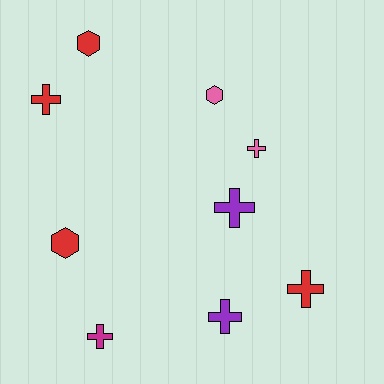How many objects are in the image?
There are 9 objects.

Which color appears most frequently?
Red, with 4 objects.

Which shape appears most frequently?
Cross, with 6 objects.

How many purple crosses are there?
There are 2 purple crosses.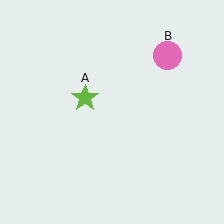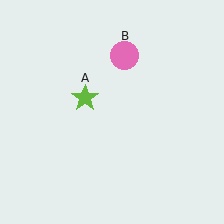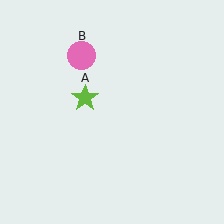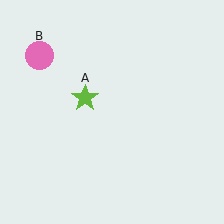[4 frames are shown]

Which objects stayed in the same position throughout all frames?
Lime star (object A) remained stationary.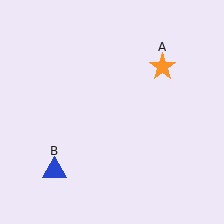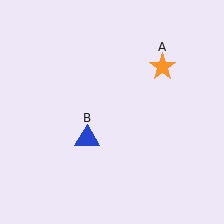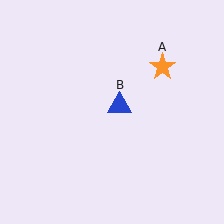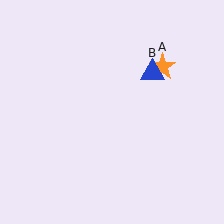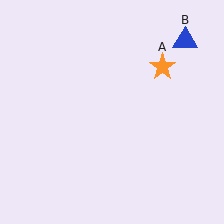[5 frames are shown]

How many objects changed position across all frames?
1 object changed position: blue triangle (object B).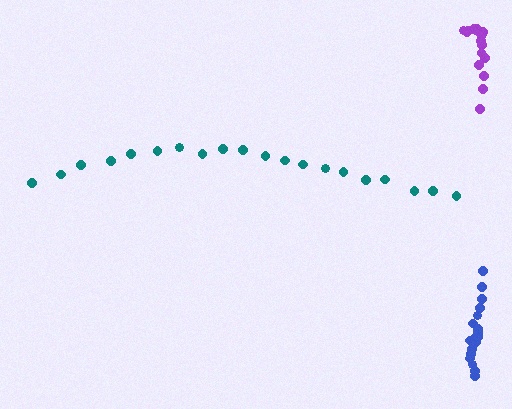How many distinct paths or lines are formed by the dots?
There are 3 distinct paths.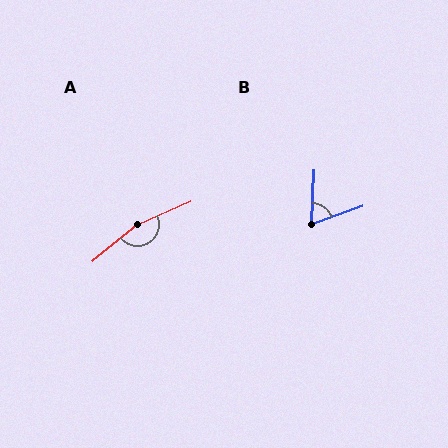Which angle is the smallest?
B, at approximately 68 degrees.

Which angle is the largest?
A, at approximately 165 degrees.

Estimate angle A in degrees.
Approximately 165 degrees.